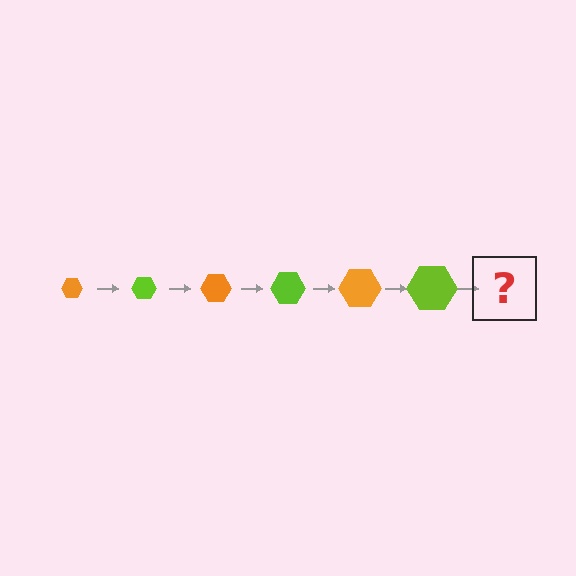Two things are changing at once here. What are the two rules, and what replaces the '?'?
The two rules are that the hexagon grows larger each step and the color cycles through orange and lime. The '?' should be an orange hexagon, larger than the previous one.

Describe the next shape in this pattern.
It should be an orange hexagon, larger than the previous one.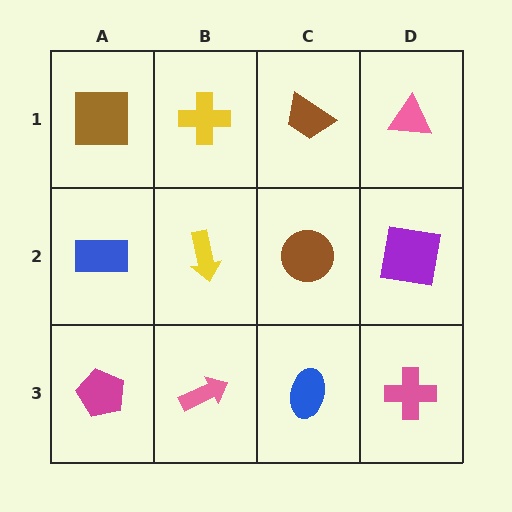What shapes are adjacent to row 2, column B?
A yellow cross (row 1, column B), a pink arrow (row 3, column B), a blue rectangle (row 2, column A), a brown circle (row 2, column C).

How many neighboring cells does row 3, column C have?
3.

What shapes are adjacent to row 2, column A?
A brown square (row 1, column A), a magenta pentagon (row 3, column A), a yellow arrow (row 2, column B).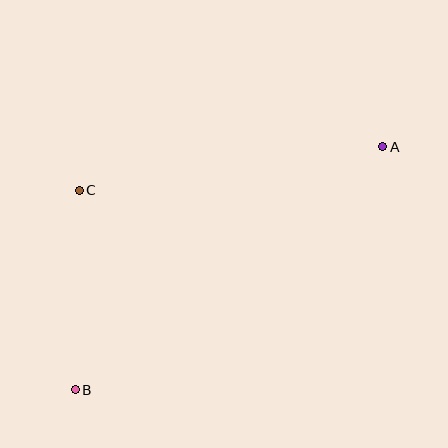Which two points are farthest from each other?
Points A and B are farthest from each other.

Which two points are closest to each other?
Points B and C are closest to each other.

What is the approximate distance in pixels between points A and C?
The distance between A and C is approximately 307 pixels.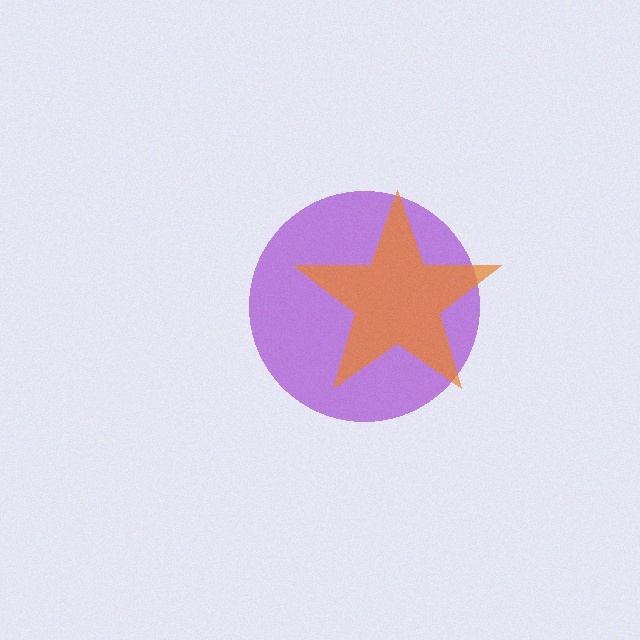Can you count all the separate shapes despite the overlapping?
Yes, there are 2 separate shapes.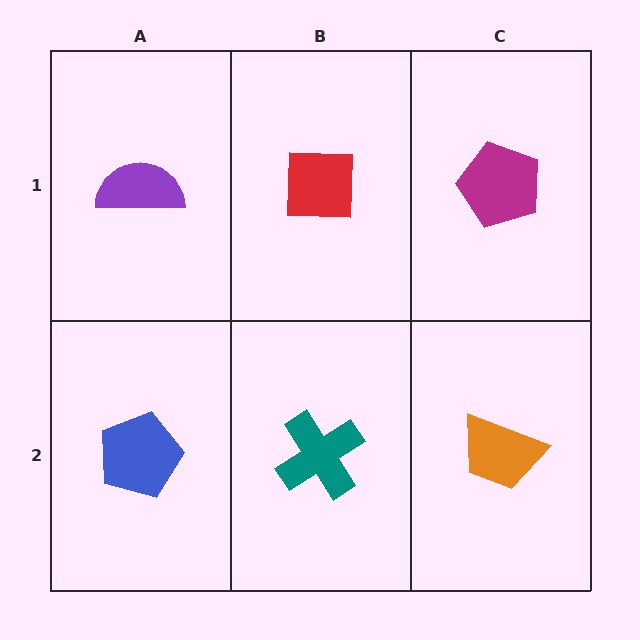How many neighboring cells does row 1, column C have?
2.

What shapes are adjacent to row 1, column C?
An orange trapezoid (row 2, column C), a red square (row 1, column B).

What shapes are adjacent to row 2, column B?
A red square (row 1, column B), a blue pentagon (row 2, column A), an orange trapezoid (row 2, column C).